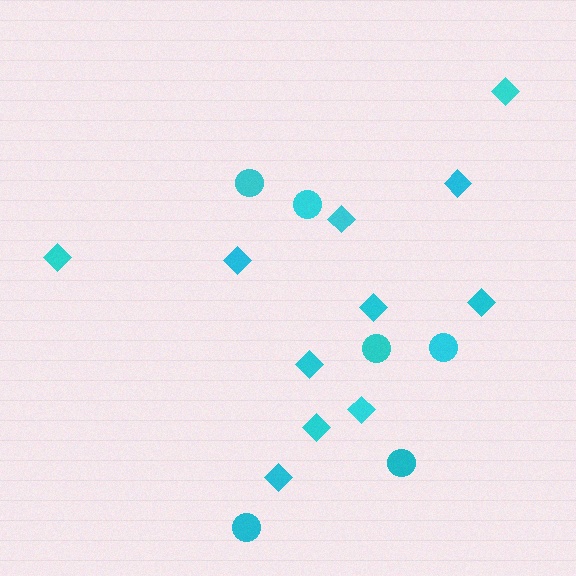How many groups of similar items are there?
There are 2 groups: one group of circles (6) and one group of diamonds (11).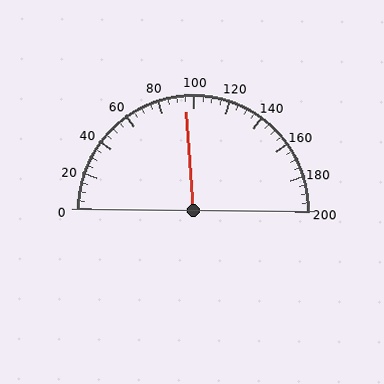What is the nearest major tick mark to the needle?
The nearest major tick mark is 100.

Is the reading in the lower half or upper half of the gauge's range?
The reading is in the lower half of the range (0 to 200).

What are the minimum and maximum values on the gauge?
The gauge ranges from 0 to 200.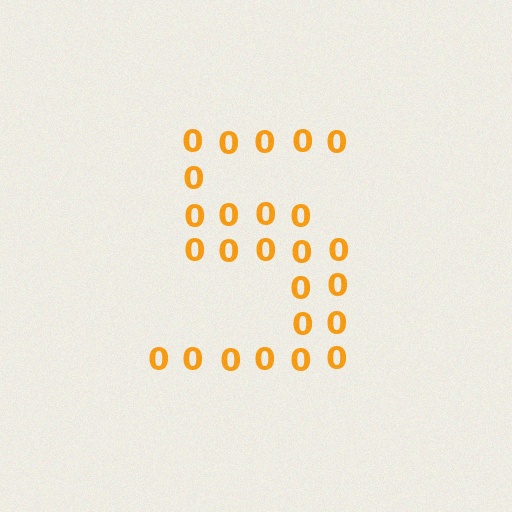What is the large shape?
The large shape is the digit 5.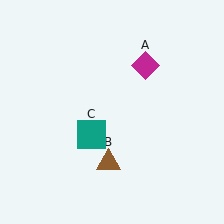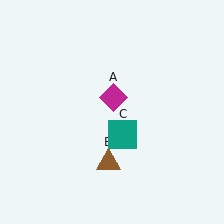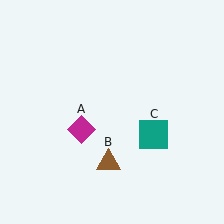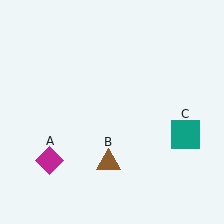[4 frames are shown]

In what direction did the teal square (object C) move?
The teal square (object C) moved right.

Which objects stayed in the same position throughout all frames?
Brown triangle (object B) remained stationary.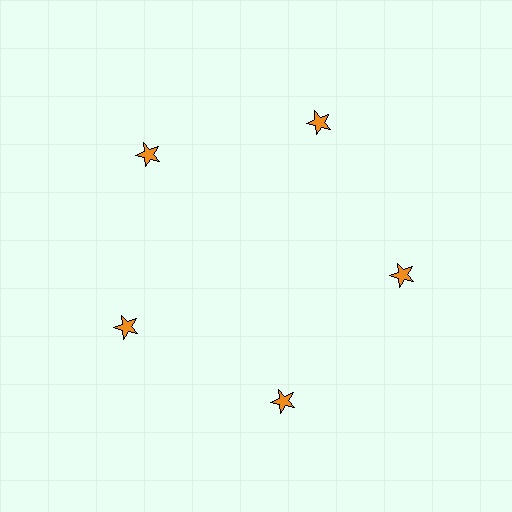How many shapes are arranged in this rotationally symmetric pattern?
There are 5 shapes, arranged in 5 groups of 1.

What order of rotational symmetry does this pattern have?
This pattern has 5-fold rotational symmetry.